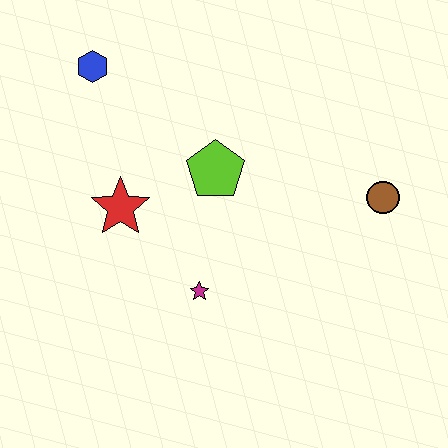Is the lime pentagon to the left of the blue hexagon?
No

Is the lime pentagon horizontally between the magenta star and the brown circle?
Yes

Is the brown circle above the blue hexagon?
No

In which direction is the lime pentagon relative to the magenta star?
The lime pentagon is above the magenta star.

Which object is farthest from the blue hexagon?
The brown circle is farthest from the blue hexagon.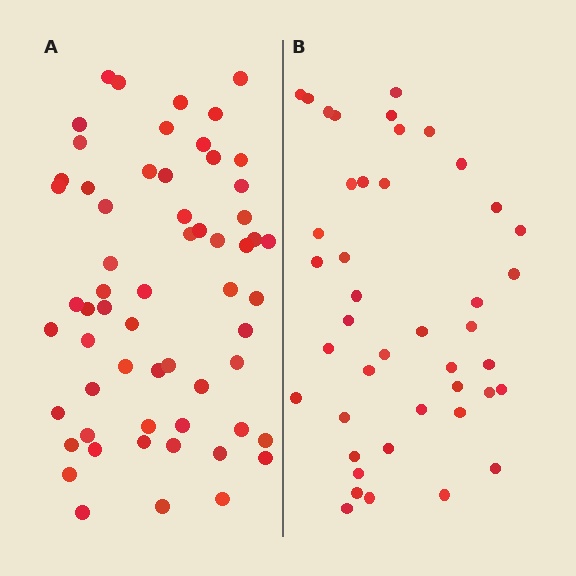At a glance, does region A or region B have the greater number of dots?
Region A (the left region) has more dots.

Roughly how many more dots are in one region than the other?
Region A has approximately 15 more dots than region B.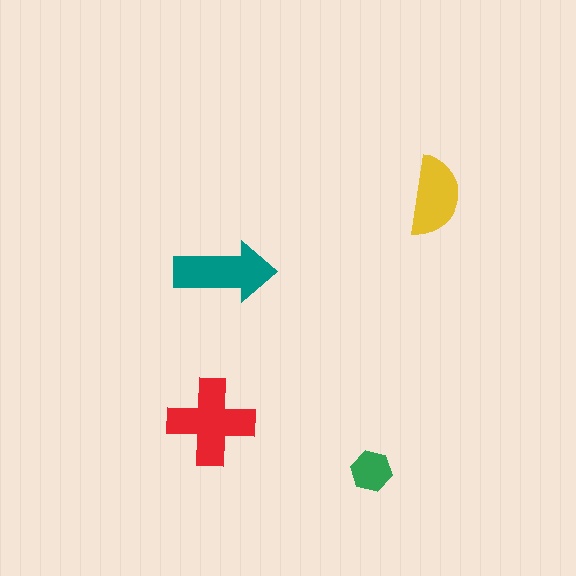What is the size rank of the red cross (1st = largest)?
1st.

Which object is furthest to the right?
The yellow semicircle is rightmost.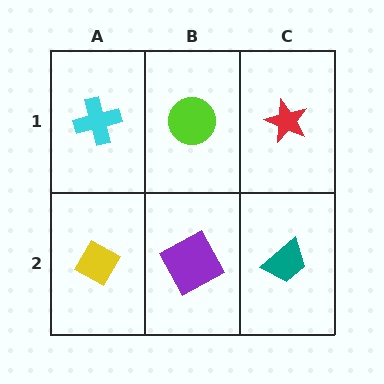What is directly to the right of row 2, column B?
A teal trapezoid.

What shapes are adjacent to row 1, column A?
A yellow diamond (row 2, column A), a lime circle (row 1, column B).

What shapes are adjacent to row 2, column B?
A lime circle (row 1, column B), a yellow diamond (row 2, column A), a teal trapezoid (row 2, column C).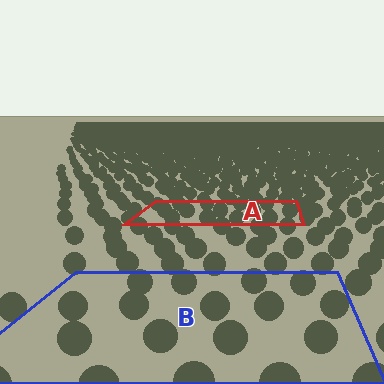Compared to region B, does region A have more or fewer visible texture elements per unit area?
Region A has more texture elements per unit area — they are packed more densely because it is farther away.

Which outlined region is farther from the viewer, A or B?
Region A is farther from the viewer — the texture elements inside it appear smaller and more densely packed.